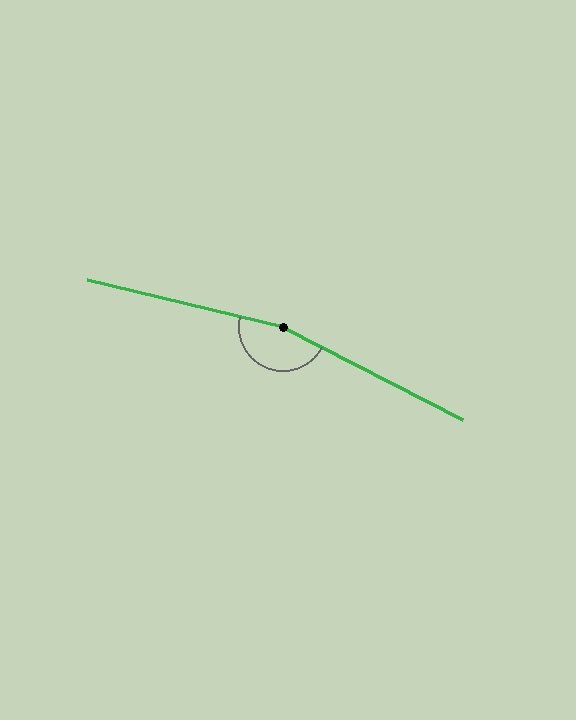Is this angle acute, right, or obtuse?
It is obtuse.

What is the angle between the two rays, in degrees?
Approximately 166 degrees.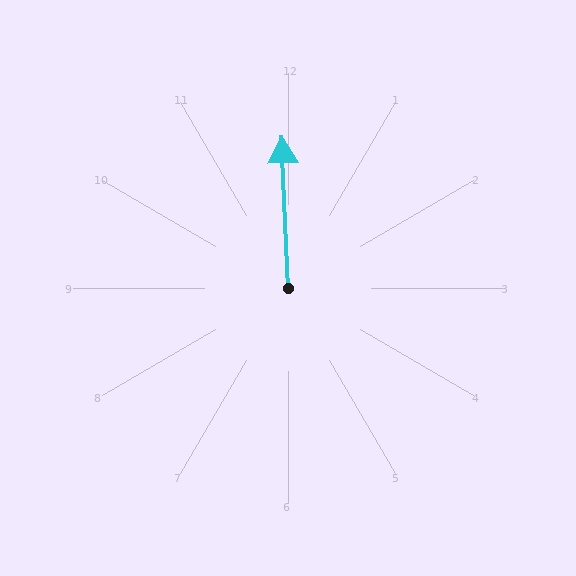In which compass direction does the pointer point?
North.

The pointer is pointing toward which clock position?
Roughly 12 o'clock.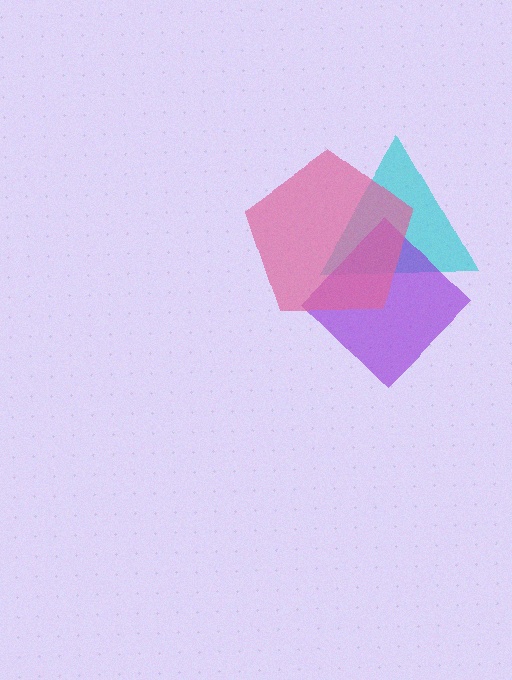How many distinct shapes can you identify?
There are 3 distinct shapes: a cyan triangle, a purple diamond, a pink pentagon.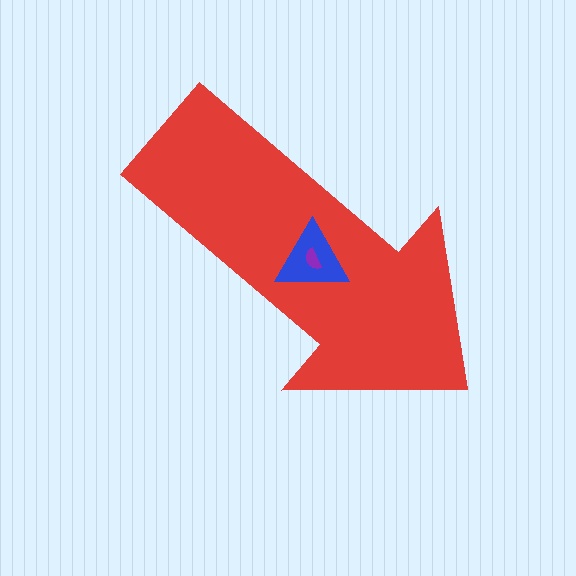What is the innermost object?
The purple semicircle.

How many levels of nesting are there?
3.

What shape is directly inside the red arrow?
The blue triangle.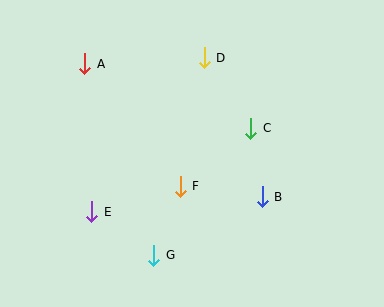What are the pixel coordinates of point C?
Point C is at (251, 128).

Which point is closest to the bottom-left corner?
Point E is closest to the bottom-left corner.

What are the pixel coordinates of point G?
Point G is at (154, 255).